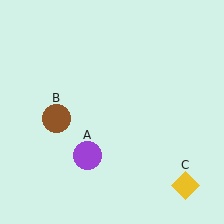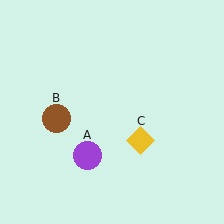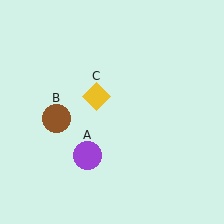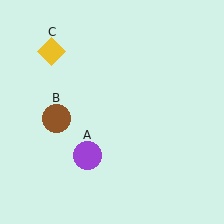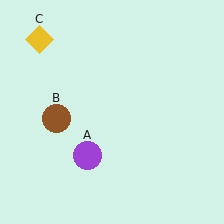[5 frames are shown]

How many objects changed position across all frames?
1 object changed position: yellow diamond (object C).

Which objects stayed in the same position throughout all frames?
Purple circle (object A) and brown circle (object B) remained stationary.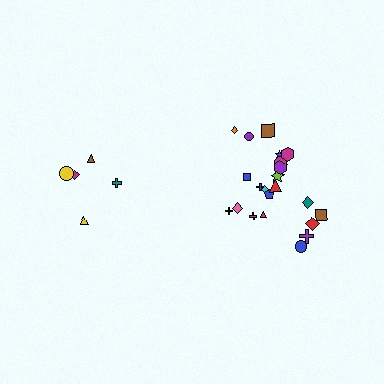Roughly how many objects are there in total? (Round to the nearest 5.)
Roughly 25 objects in total.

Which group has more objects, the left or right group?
The right group.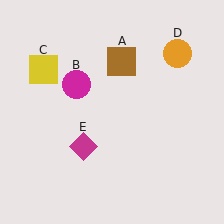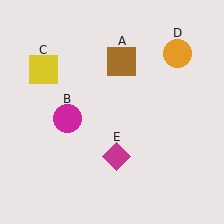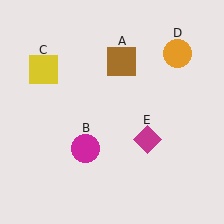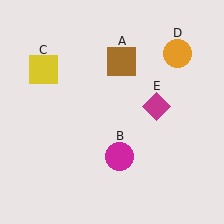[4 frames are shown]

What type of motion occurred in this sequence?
The magenta circle (object B), magenta diamond (object E) rotated counterclockwise around the center of the scene.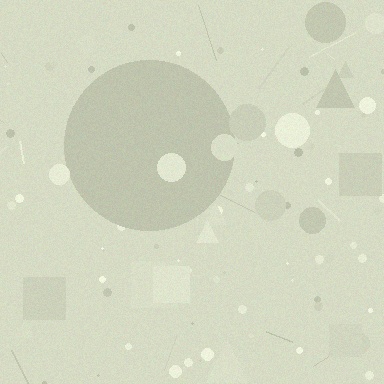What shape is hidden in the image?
A circle is hidden in the image.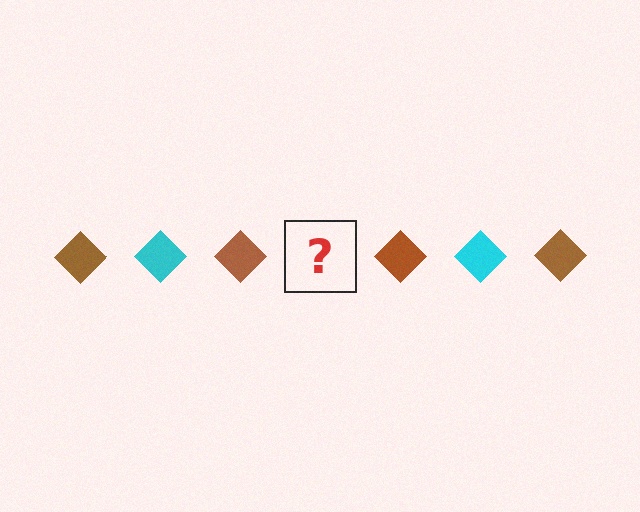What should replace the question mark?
The question mark should be replaced with a cyan diamond.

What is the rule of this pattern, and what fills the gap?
The rule is that the pattern cycles through brown, cyan diamonds. The gap should be filled with a cyan diamond.